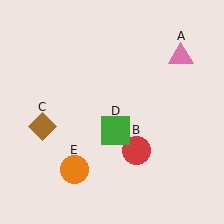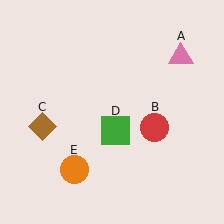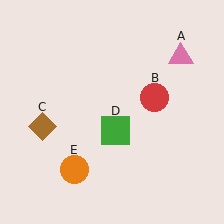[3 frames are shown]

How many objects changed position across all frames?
1 object changed position: red circle (object B).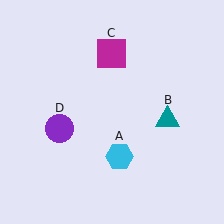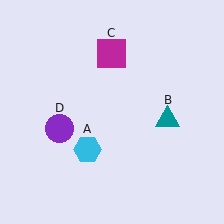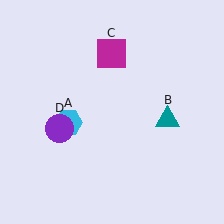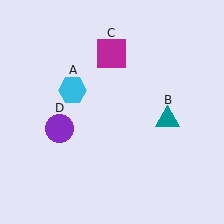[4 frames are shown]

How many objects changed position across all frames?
1 object changed position: cyan hexagon (object A).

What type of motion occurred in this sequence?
The cyan hexagon (object A) rotated clockwise around the center of the scene.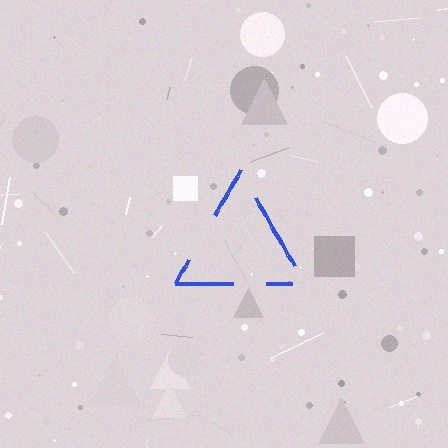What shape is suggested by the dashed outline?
The dashed outline suggests a triangle.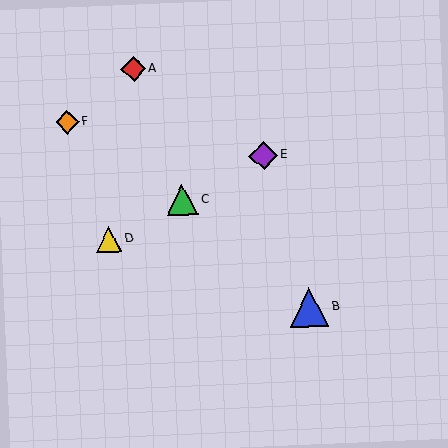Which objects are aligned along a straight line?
Objects C, D, E are aligned along a straight line.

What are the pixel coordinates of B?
Object B is at (309, 307).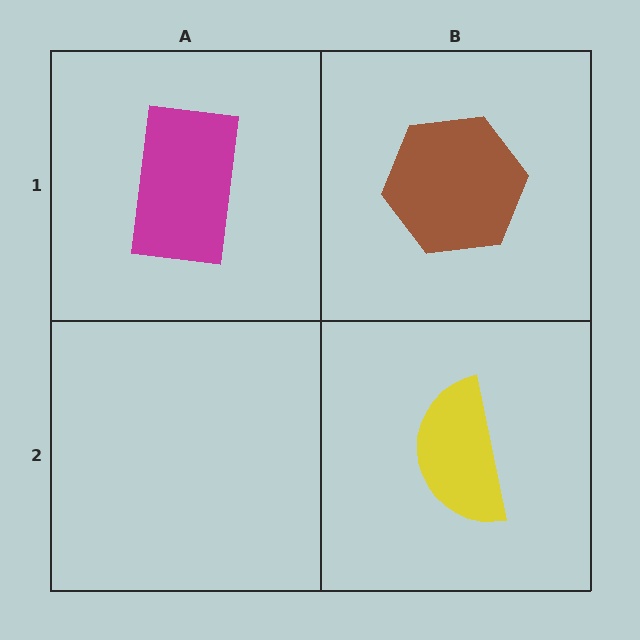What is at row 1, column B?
A brown hexagon.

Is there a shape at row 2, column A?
No, that cell is empty.